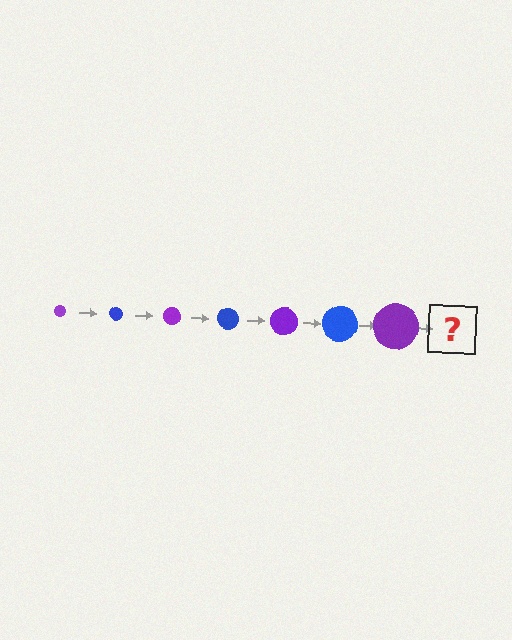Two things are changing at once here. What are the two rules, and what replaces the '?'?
The two rules are that the circle grows larger each step and the color cycles through purple and blue. The '?' should be a blue circle, larger than the previous one.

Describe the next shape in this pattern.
It should be a blue circle, larger than the previous one.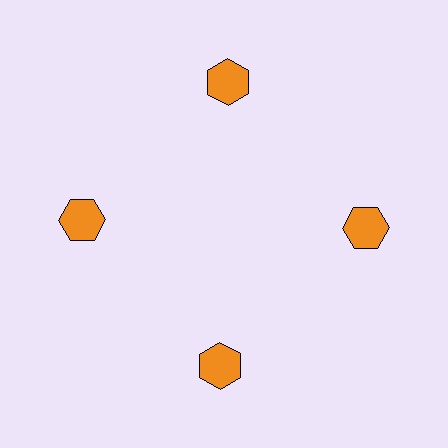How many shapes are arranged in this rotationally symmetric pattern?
There are 4 shapes, arranged in 4 groups of 1.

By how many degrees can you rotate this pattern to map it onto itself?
The pattern maps onto itself every 90 degrees of rotation.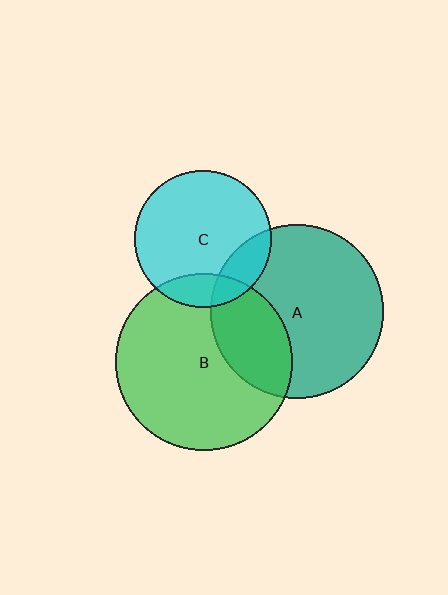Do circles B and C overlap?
Yes.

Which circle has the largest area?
Circle B (green).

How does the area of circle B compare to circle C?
Approximately 1.7 times.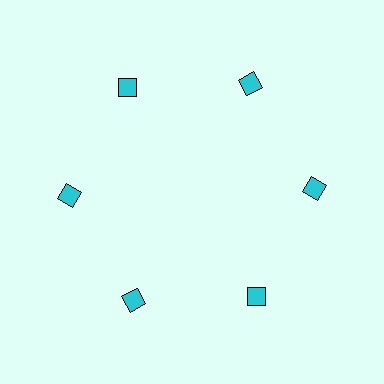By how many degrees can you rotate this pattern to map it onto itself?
The pattern maps onto itself every 60 degrees of rotation.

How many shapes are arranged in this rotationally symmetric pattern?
There are 6 shapes, arranged in 6 groups of 1.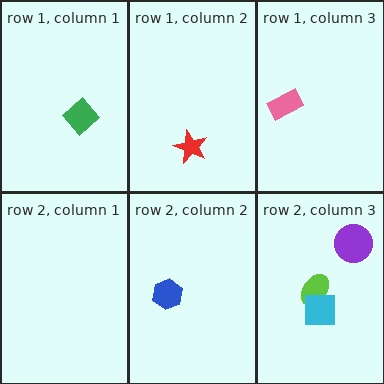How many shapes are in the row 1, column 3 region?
1.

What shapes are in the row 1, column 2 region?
The red star.